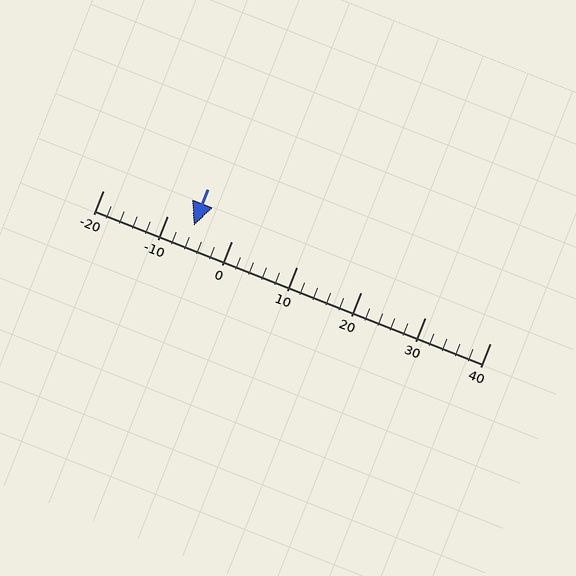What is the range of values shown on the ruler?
The ruler shows values from -20 to 40.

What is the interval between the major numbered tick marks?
The major tick marks are spaced 10 units apart.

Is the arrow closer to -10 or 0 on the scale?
The arrow is closer to -10.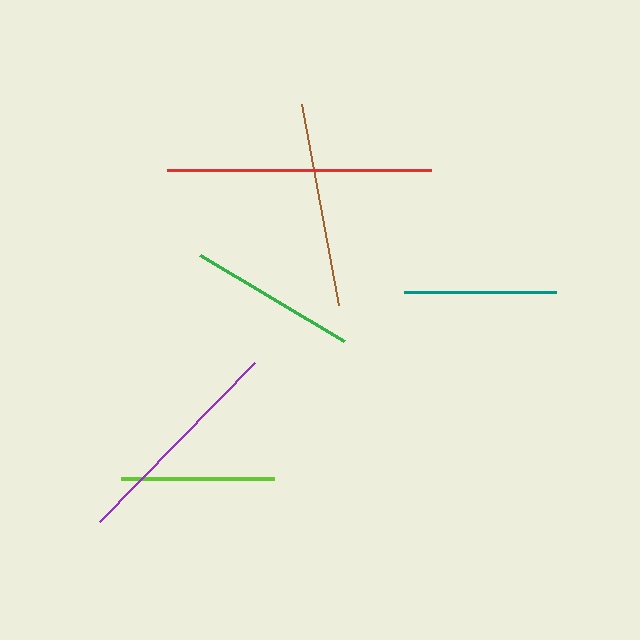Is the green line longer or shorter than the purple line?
The purple line is longer than the green line.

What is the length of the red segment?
The red segment is approximately 264 pixels long.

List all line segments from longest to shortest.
From longest to shortest: red, purple, brown, green, lime, teal.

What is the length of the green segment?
The green segment is approximately 168 pixels long.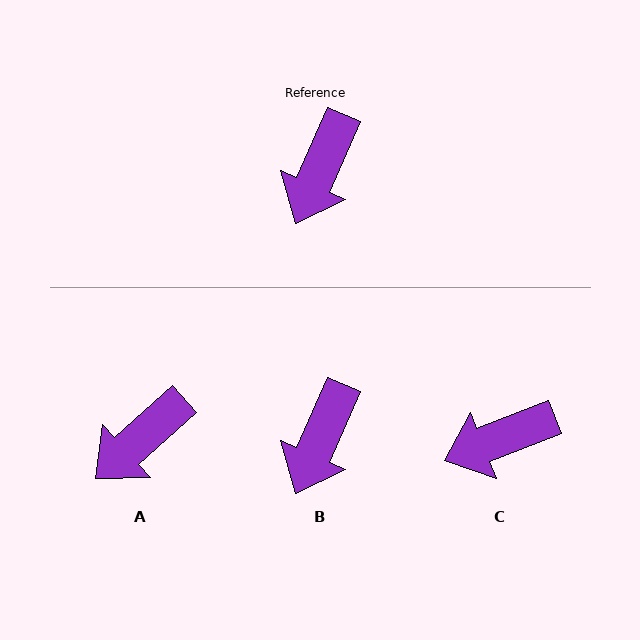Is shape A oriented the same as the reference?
No, it is off by about 24 degrees.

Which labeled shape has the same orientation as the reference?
B.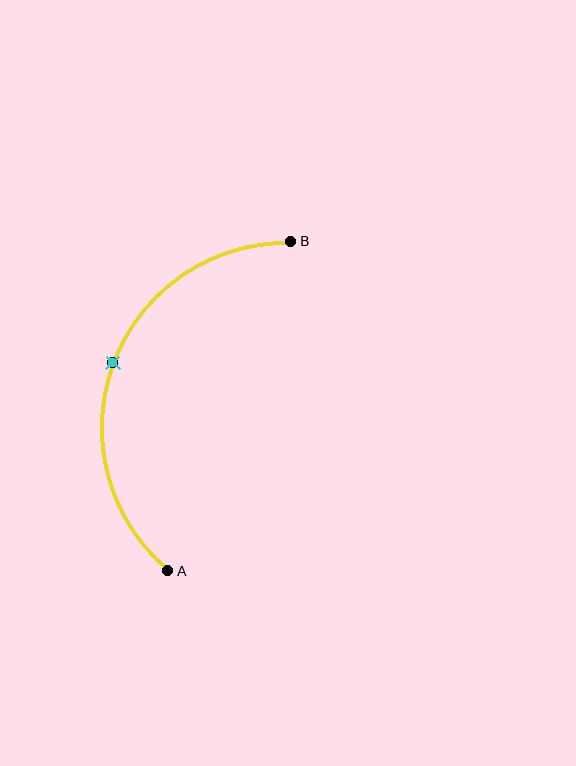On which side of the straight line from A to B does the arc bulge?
The arc bulges to the left of the straight line connecting A and B.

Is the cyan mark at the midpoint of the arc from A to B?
Yes. The cyan mark lies on the arc at equal arc-length from both A and B — it is the arc midpoint.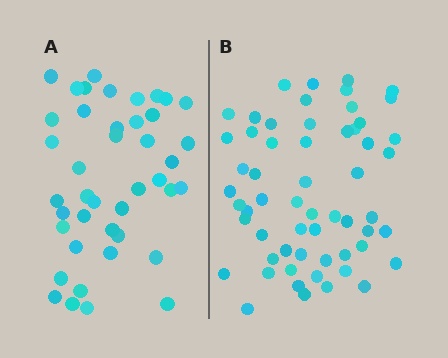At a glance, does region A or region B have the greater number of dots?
Region B (the right region) has more dots.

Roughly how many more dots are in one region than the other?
Region B has approximately 15 more dots than region A.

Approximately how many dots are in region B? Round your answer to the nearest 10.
About 60 dots. (The exact count is 58, which rounds to 60.)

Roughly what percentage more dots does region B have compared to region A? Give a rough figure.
About 40% more.